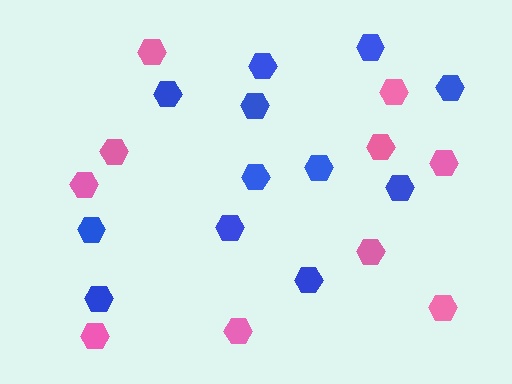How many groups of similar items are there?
There are 2 groups: one group of blue hexagons (12) and one group of pink hexagons (10).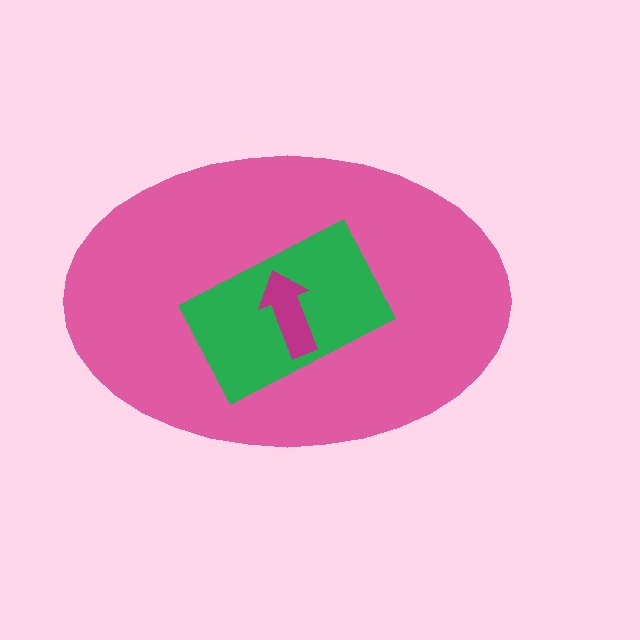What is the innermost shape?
The magenta arrow.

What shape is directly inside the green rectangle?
The magenta arrow.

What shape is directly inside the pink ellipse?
The green rectangle.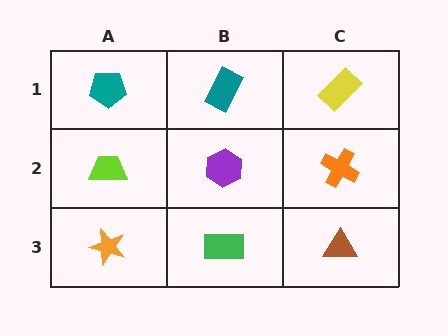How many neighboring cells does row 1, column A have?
2.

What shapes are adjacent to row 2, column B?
A teal rectangle (row 1, column B), a green rectangle (row 3, column B), a lime trapezoid (row 2, column A), an orange cross (row 2, column C).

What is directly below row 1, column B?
A purple hexagon.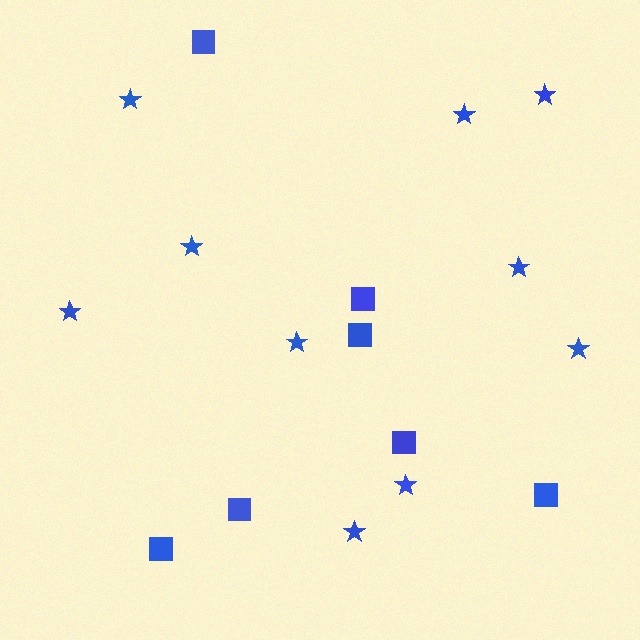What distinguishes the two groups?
There are 2 groups: one group of squares (7) and one group of stars (10).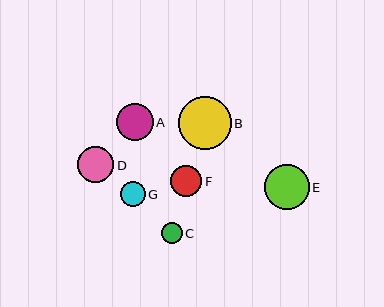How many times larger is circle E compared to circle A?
Circle E is approximately 1.2 times the size of circle A.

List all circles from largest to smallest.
From largest to smallest: B, E, A, D, F, G, C.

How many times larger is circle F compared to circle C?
Circle F is approximately 1.5 times the size of circle C.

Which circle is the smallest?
Circle C is the smallest with a size of approximately 21 pixels.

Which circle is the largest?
Circle B is the largest with a size of approximately 53 pixels.